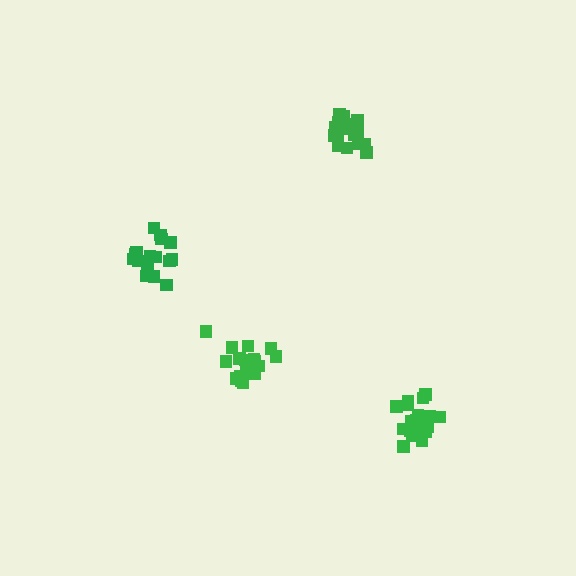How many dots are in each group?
Group 1: 17 dots, Group 2: 17 dots, Group 3: 19 dots, Group 4: 20 dots (73 total).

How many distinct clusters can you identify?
There are 4 distinct clusters.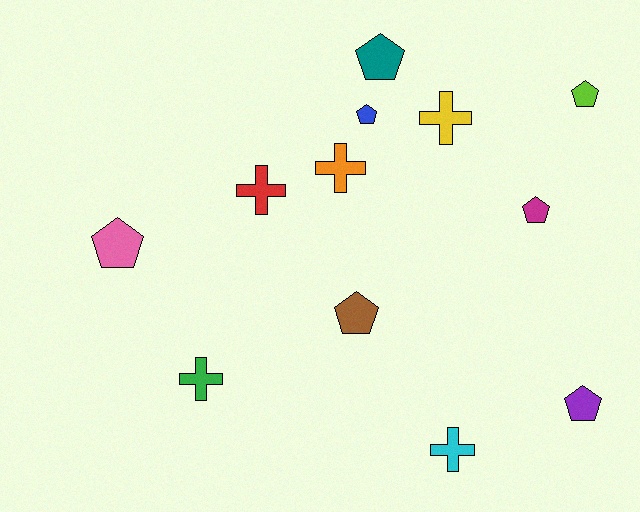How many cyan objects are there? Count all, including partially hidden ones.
There is 1 cyan object.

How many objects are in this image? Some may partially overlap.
There are 12 objects.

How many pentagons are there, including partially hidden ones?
There are 7 pentagons.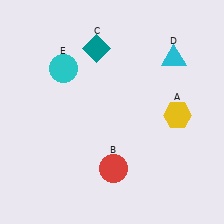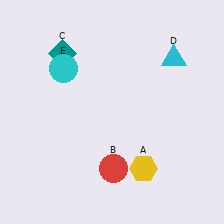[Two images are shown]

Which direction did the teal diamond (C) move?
The teal diamond (C) moved left.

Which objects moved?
The objects that moved are: the yellow hexagon (A), the teal diamond (C).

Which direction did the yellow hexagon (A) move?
The yellow hexagon (A) moved down.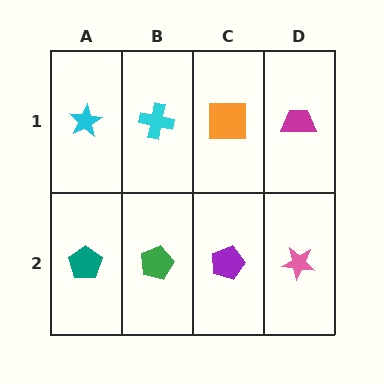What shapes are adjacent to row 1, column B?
A green pentagon (row 2, column B), a cyan star (row 1, column A), an orange square (row 1, column C).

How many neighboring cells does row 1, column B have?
3.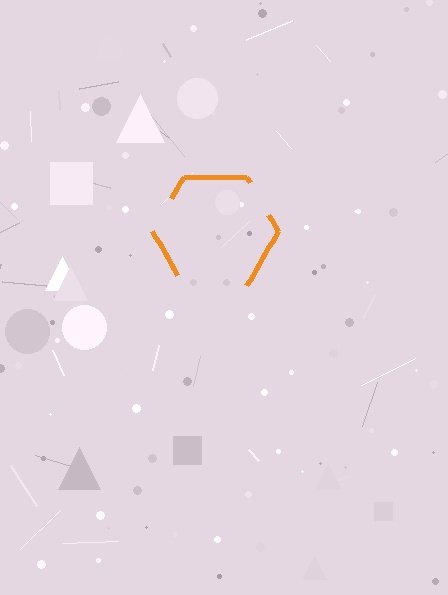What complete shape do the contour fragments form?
The contour fragments form a hexagon.